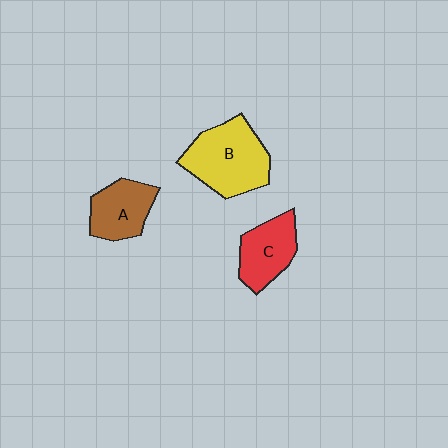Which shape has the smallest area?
Shape A (brown).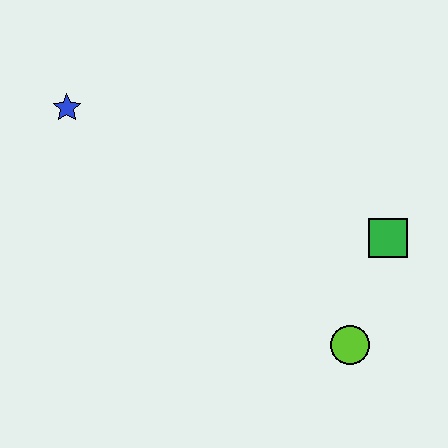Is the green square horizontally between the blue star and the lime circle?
No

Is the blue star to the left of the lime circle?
Yes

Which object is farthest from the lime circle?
The blue star is farthest from the lime circle.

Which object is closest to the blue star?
The green square is closest to the blue star.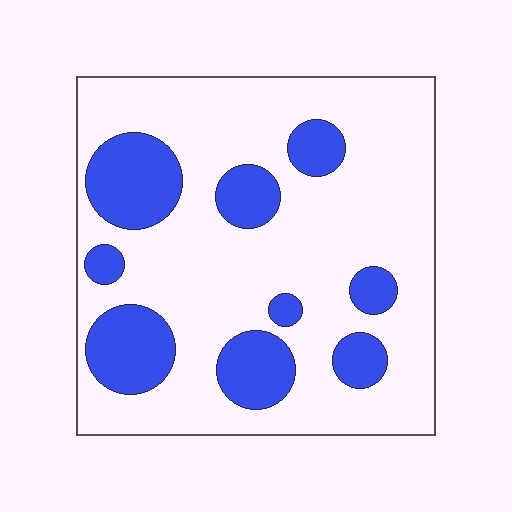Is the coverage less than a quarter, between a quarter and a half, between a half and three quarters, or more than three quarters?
Less than a quarter.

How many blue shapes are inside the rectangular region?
9.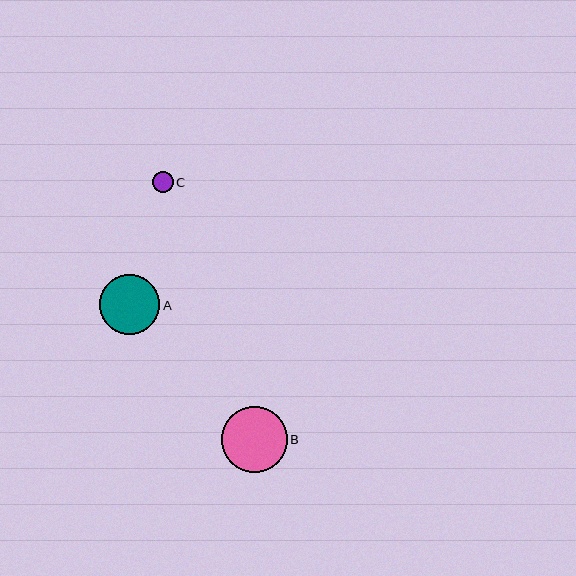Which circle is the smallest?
Circle C is the smallest with a size of approximately 21 pixels.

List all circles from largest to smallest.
From largest to smallest: B, A, C.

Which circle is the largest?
Circle B is the largest with a size of approximately 65 pixels.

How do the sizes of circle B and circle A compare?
Circle B and circle A are approximately the same size.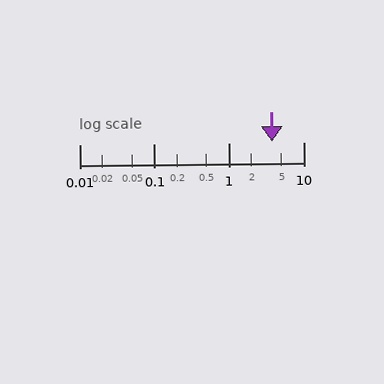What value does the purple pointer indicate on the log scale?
The pointer indicates approximately 3.8.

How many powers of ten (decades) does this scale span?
The scale spans 3 decades, from 0.01 to 10.